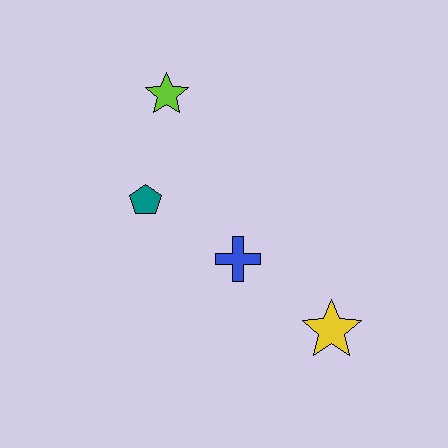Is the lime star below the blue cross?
No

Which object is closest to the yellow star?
The blue cross is closest to the yellow star.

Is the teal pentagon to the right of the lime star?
No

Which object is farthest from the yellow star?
The lime star is farthest from the yellow star.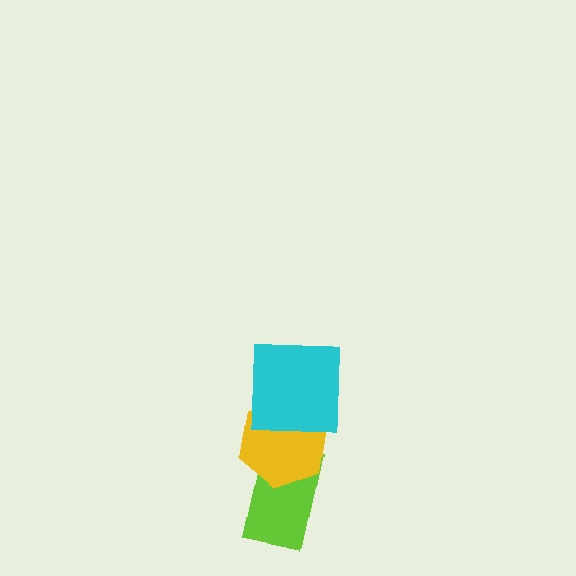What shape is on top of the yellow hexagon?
The cyan square is on top of the yellow hexagon.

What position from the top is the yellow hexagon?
The yellow hexagon is 2nd from the top.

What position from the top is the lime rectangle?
The lime rectangle is 3rd from the top.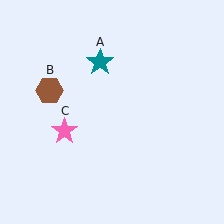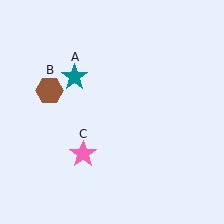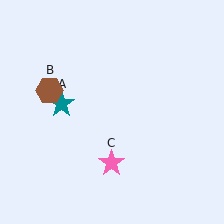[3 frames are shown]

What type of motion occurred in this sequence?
The teal star (object A), pink star (object C) rotated counterclockwise around the center of the scene.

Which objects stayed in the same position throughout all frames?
Brown hexagon (object B) remained stationary.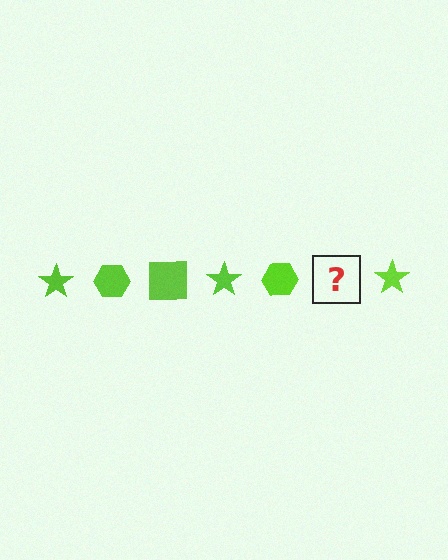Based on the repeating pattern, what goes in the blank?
The blank should be a lime square.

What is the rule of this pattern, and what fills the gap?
The rule is that the pattern cycles through star, hexagon, square shapes in lime. The gap should be filled with a lime square.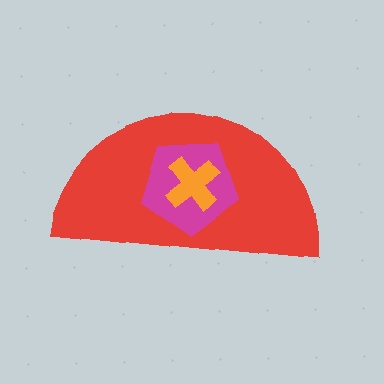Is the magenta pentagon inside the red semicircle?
Yes.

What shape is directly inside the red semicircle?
The magenta pentagon.